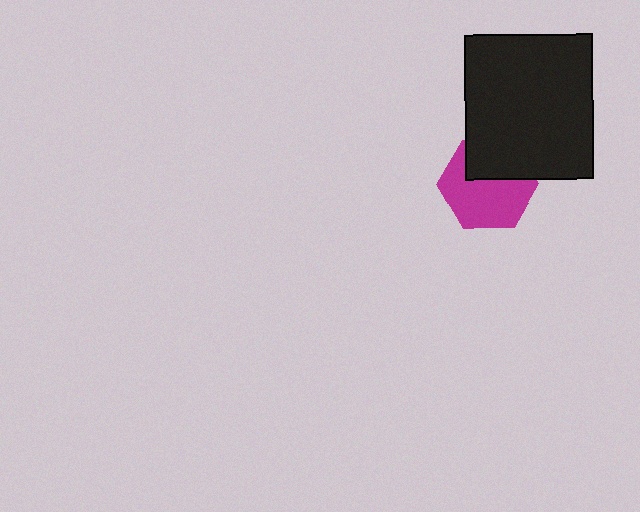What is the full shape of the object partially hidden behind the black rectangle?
The partially hidden object is a magenta hexagon.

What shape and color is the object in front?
The object in front is a black rectangle.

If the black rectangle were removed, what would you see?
You would see the complete magenta hexagon.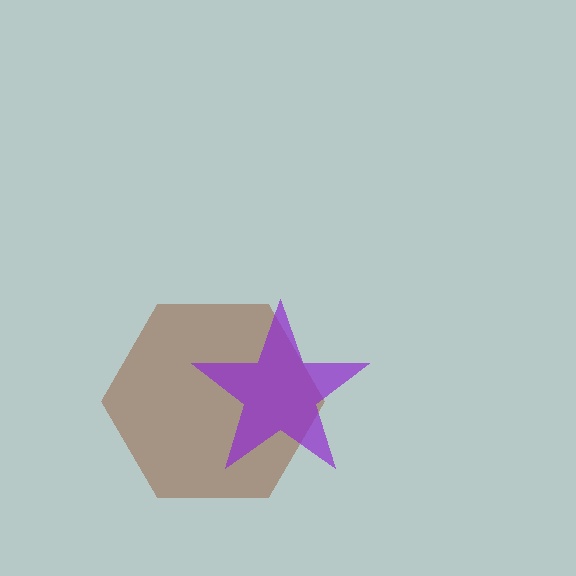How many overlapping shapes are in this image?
There are 2 overlapping shapes in the image.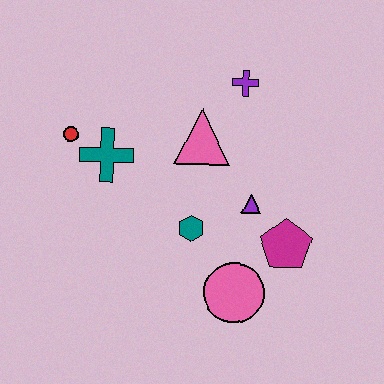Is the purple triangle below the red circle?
Yes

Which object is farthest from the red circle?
The magenta pentagon is farthest from the red circle.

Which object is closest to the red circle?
The teal cross is closest to the red circle.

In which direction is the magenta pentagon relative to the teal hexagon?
The magenta pentagon is to the right of the teal hexagon.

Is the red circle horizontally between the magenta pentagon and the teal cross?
No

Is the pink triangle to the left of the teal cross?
No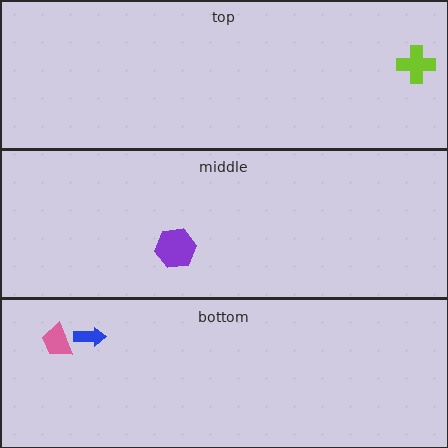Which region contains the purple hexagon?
The middle region.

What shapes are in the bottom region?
The blue arrow, the pink trapezoid.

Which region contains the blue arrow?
The bottom region.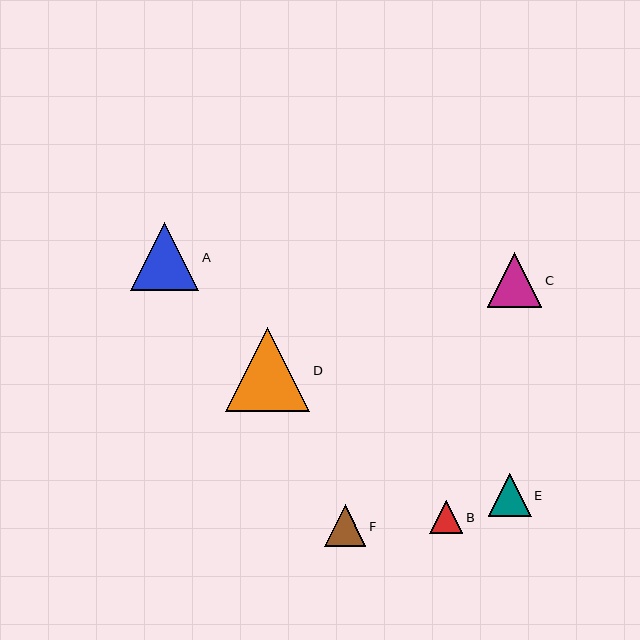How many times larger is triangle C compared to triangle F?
Triangle C is approximately 1.3 times the size of triangle F.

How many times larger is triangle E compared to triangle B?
Triangle E is approximately 1.3 times the size of triangle B.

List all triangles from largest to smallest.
From largest to smallest: D, A, C, E, F, B.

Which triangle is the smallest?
Triangle B is the smallest with a size of approximately 33 pixels.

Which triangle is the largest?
Triangle D is the largest with a size of approximately 84 pixels.